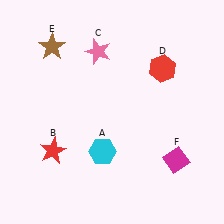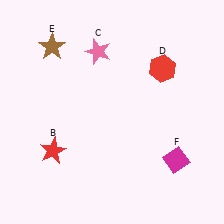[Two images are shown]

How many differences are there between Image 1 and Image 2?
There is 1 difference between the two images.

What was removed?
The cyan hexagon (A) was removed in Image 2.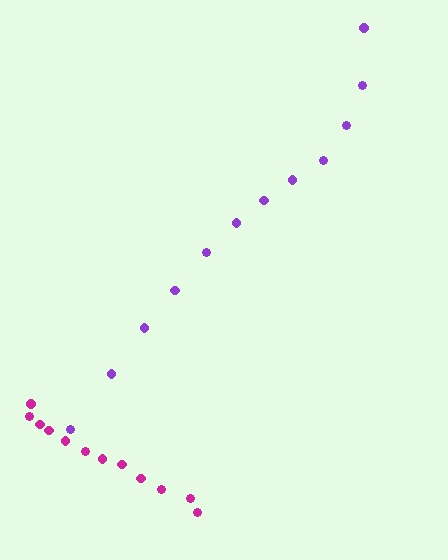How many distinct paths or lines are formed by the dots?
There are 2 distinct paths.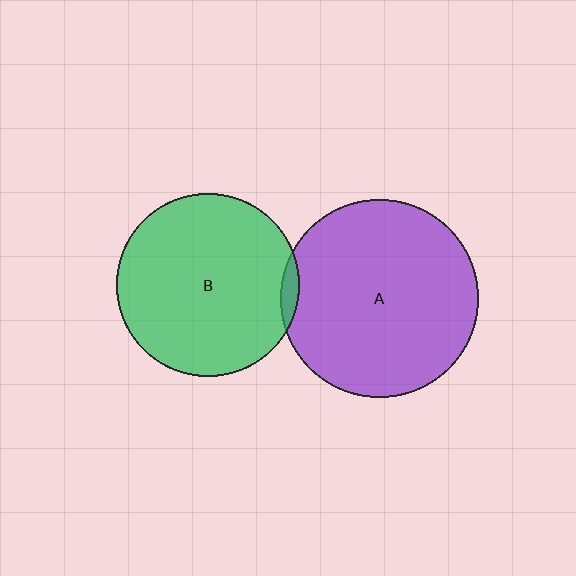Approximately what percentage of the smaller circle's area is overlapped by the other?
Approximately 5%.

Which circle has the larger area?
Circle A (purple).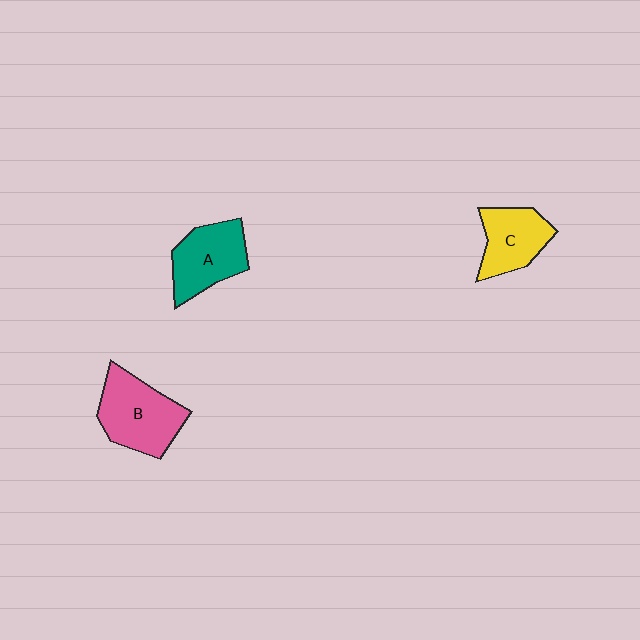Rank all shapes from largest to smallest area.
From largest to smallest: B (pink), A (teal), C (yellow).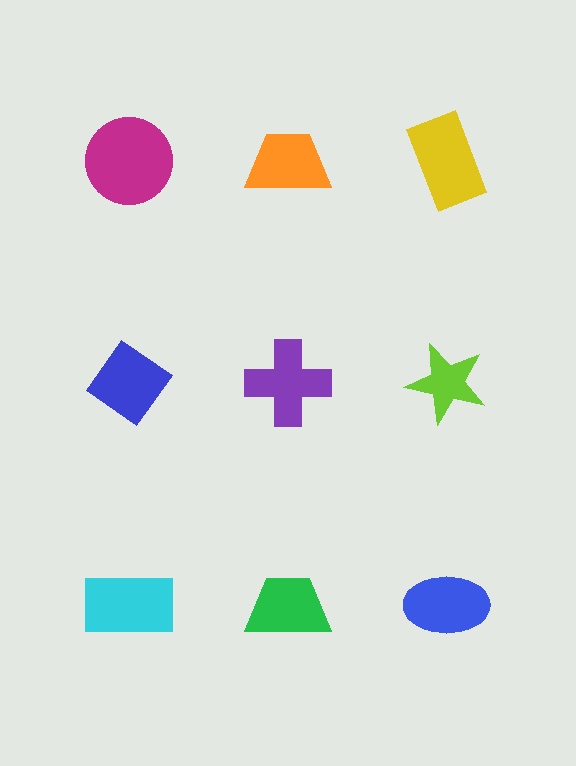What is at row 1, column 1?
A magenta circle.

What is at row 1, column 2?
An orange trapezoid.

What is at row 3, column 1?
A cyan rectangle.